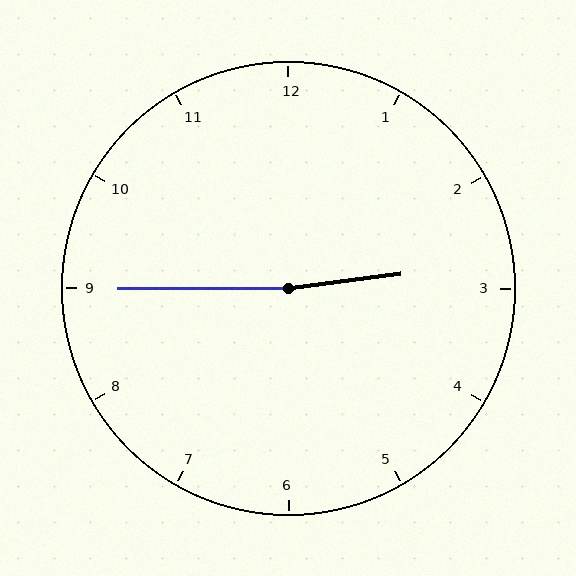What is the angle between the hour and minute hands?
Approximately 172 degrees.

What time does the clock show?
2:45.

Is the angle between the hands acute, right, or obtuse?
It is obtuse.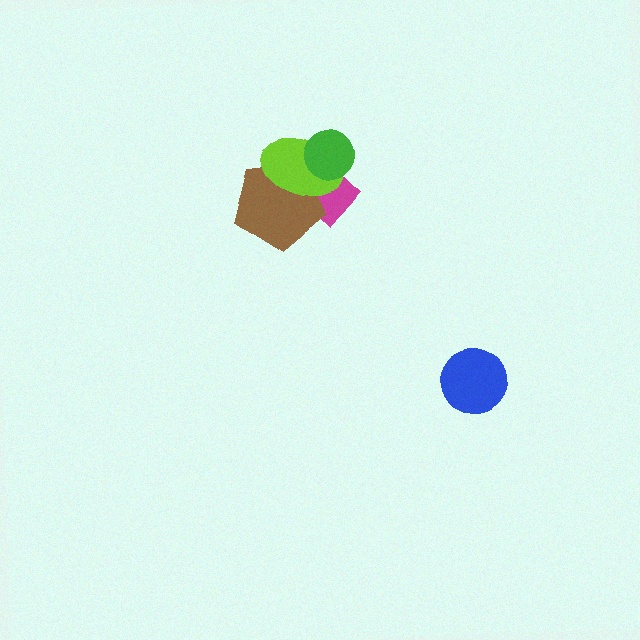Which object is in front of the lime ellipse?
The green circle is in front of the lime ellipse.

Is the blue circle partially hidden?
No, no other shape covers it.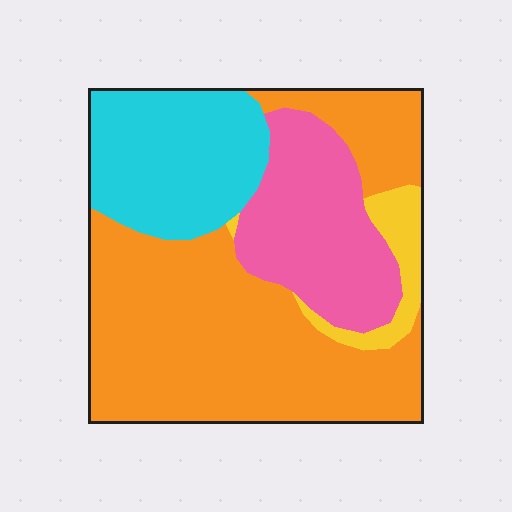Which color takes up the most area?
Orange, at roughly 50%.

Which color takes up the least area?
Yellow, at roughly 5%.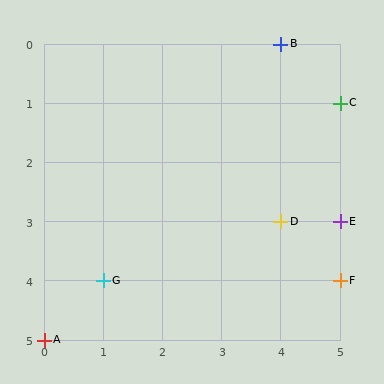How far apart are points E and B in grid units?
Points E and B are 1 column and 3 rows apart (about 3.2 grid units diagonally).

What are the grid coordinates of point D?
Point D is at grid coordinates (4, 3).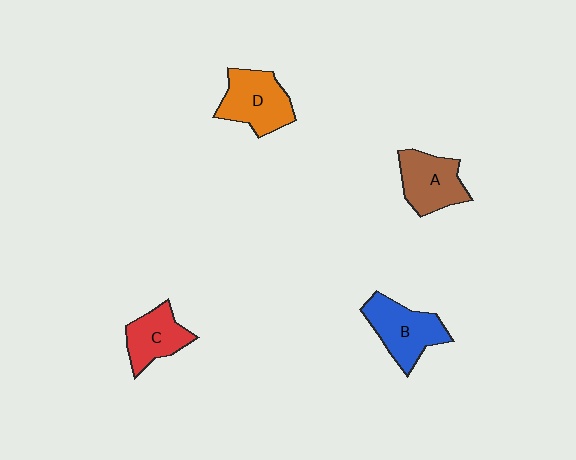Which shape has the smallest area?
Shape C (red).